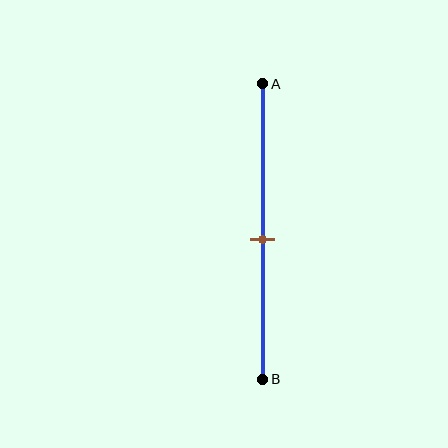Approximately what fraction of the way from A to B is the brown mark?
The brown mark is approximately 55% of the way from A to B.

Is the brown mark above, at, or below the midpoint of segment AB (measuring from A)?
The brown mark is approximately at the midpoint of segment AB.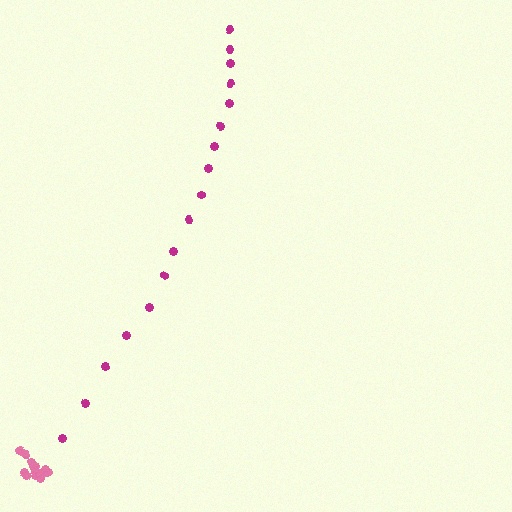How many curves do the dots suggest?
There are 2 distinct paths.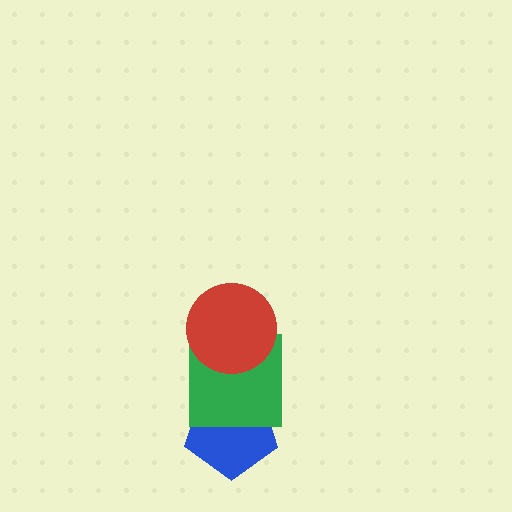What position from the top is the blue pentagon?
The blue pentagon is 3rd from the top.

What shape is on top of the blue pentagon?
The green square is on top of the blue pentagon.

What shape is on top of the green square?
The red circle is on top of the green square.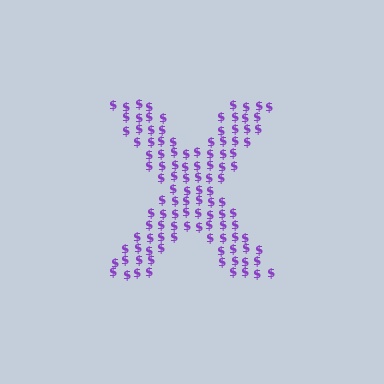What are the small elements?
The small elements are dollar signs.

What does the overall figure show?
The overall figure shows the letter X.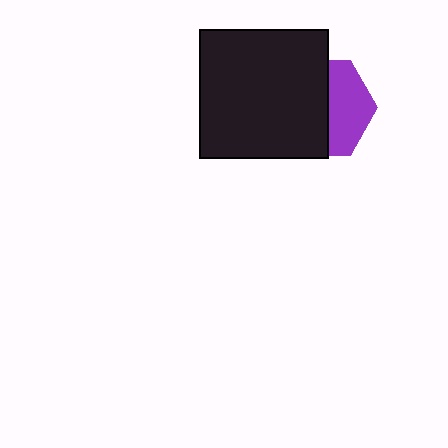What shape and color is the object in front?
The object in front is a black square.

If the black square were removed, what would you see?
You would see the complete purple hexagon.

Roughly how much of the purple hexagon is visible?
A small part of it is visible (roughly 42%).